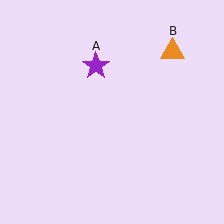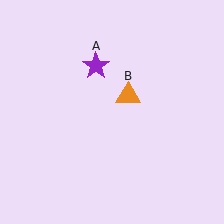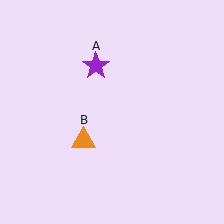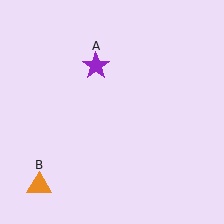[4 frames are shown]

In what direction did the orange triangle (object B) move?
The orange triangle (object B) moved down and to the left.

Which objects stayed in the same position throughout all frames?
Purple star (object A) remained stationary.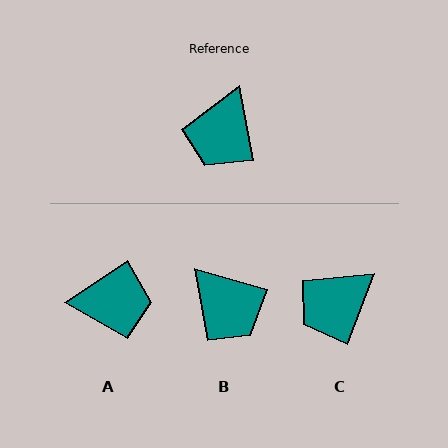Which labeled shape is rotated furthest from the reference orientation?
A, about 113 degrees away.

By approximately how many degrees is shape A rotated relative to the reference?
Approximately 113 degrees counter-clockwise.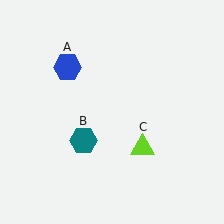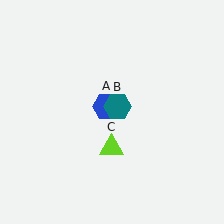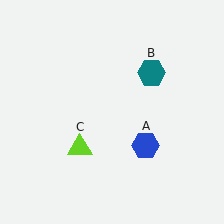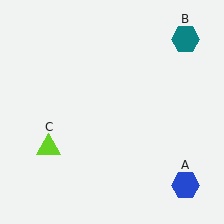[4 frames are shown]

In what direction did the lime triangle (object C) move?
The lime triangle (object C) moved left.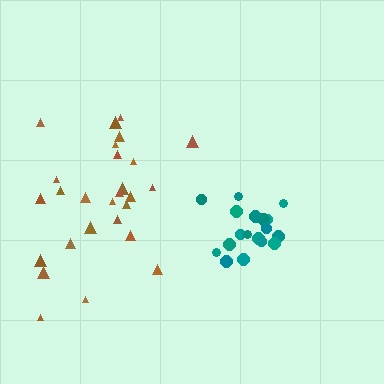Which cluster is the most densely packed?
Teal.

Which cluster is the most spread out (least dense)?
Brown.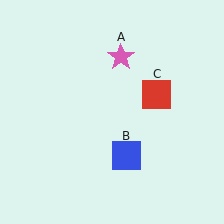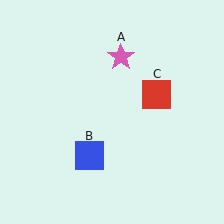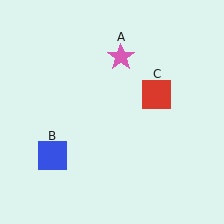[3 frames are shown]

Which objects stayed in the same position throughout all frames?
Pink star (object A) and red square (object C) remained stationary.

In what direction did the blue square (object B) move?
The blue square (object B) moved left.